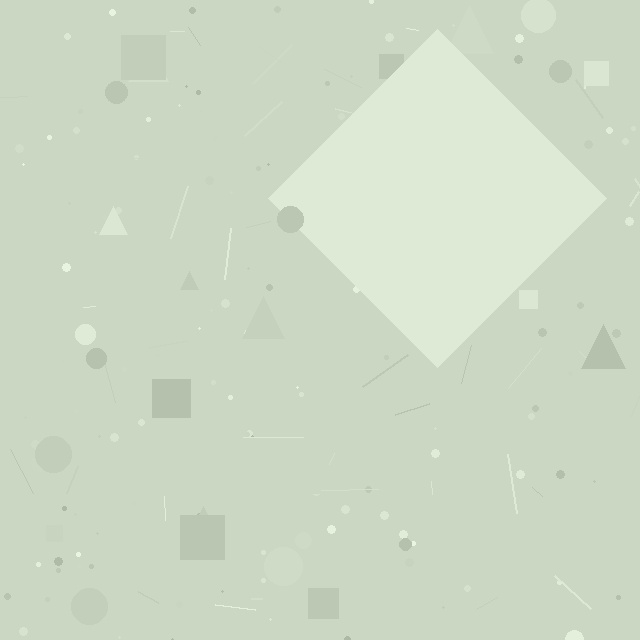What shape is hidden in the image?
A diamond is hidden in the image.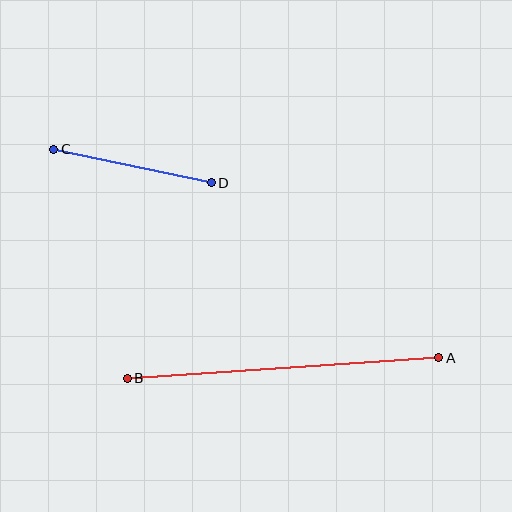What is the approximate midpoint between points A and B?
The midpoint is at approximately (283, 368) pixels.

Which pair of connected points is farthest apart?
Points A and B are farthest apart.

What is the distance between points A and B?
The distance is approximately 313 pixels.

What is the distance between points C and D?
The distance is approximately 161 pixels.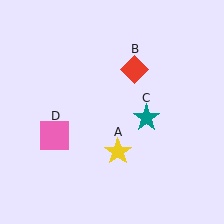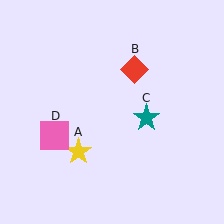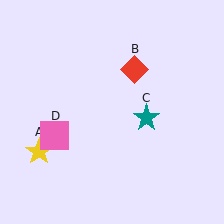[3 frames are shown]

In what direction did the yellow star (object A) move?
The yellow star (object A) moved left.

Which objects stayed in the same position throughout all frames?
Red diamond (object B) and teal star (object C) and pink square (object D) remained stationary.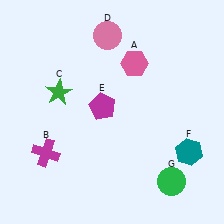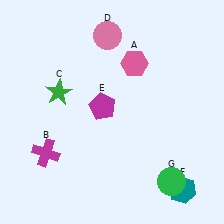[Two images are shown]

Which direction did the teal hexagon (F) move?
The teal hexagon (F) moved down.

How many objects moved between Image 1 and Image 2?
1 object moved between the two images.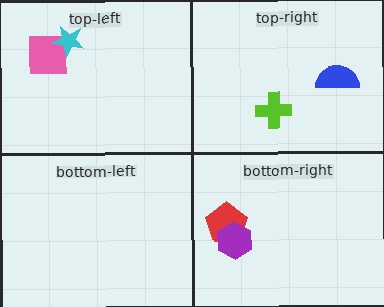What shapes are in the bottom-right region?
The red pentagon, the purple hexagon.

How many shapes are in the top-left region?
2.